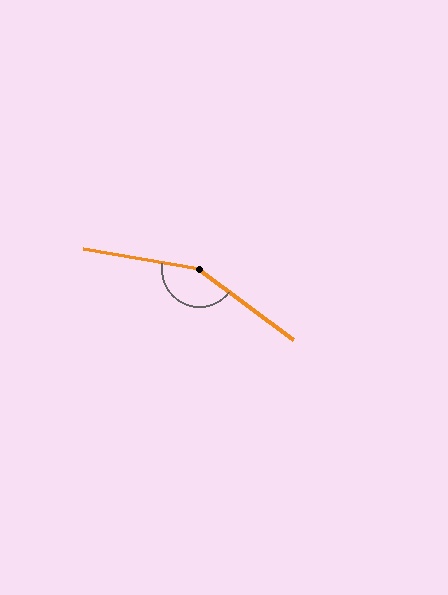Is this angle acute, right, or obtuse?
It is obtuse.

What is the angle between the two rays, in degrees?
Approximately 153 degrees.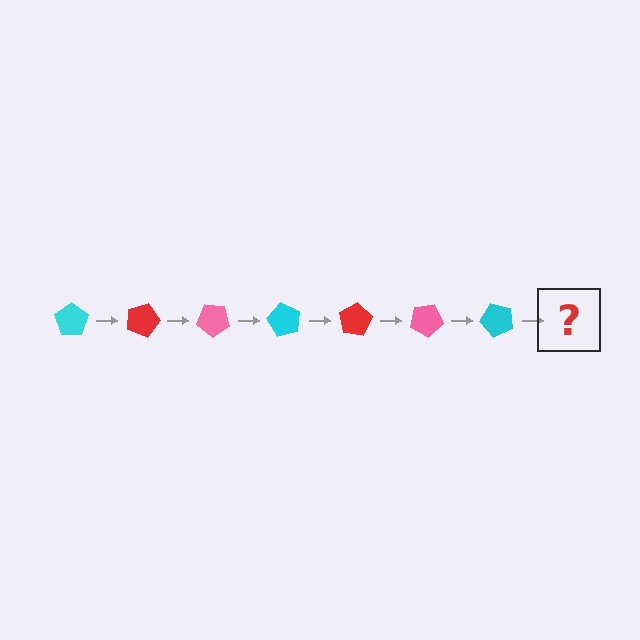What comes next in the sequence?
The next element should be a red pentagon, rotated 140 degrees from the start.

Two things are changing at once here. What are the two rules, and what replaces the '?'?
The two rules are that it rotates 20 degrees each step and the color cycles through cyan, red, and pink. The '?' should be a red pentagon, rotated 140 degrees from the start.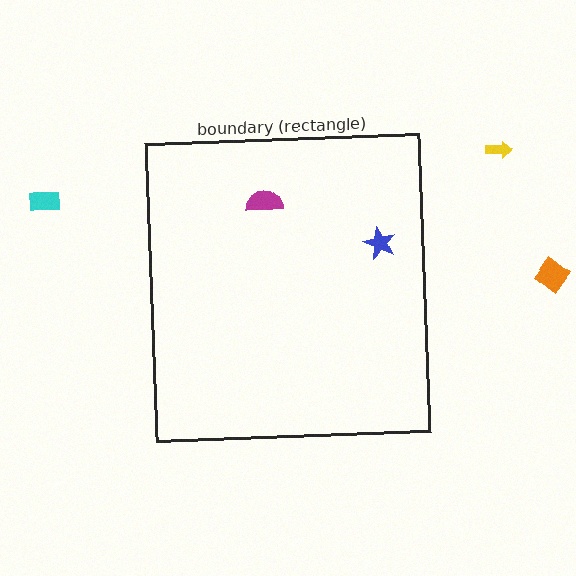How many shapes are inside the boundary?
2 inside, 3 outside.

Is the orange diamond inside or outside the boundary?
Outside.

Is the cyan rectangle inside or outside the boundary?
Outside.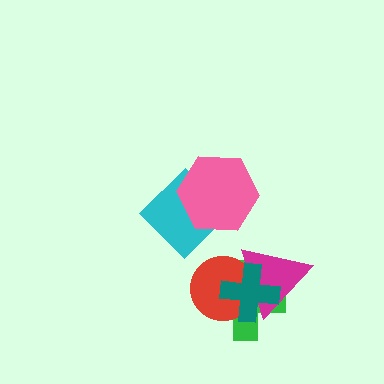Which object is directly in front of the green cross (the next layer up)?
The magenta triangle is directly in front of the green cross.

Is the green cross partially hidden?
Yes, it is partially covered by another shape.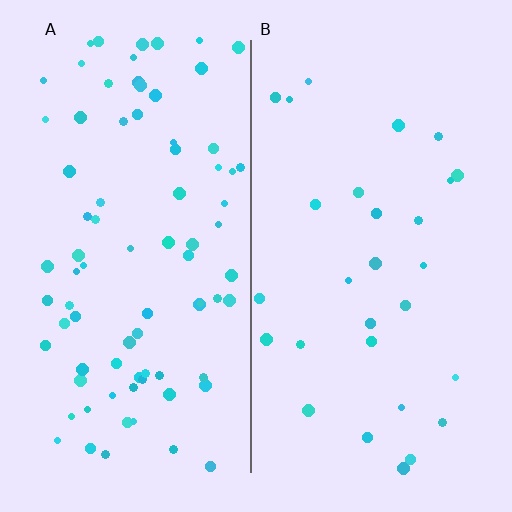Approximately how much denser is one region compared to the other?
Approximately 2.9× — region A over region B.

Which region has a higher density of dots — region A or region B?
A (the left).